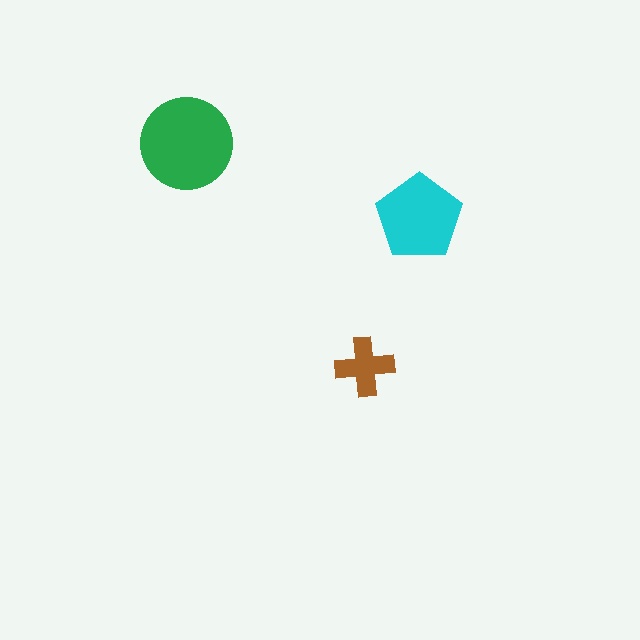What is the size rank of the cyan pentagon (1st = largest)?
2nd.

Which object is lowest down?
The brown cross is bottommost.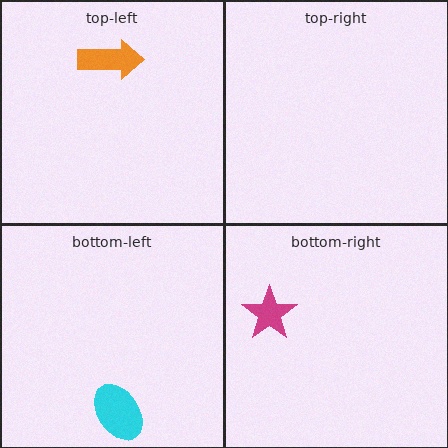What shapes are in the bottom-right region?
The magenta star.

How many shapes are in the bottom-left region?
1.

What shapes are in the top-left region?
The orange arrow.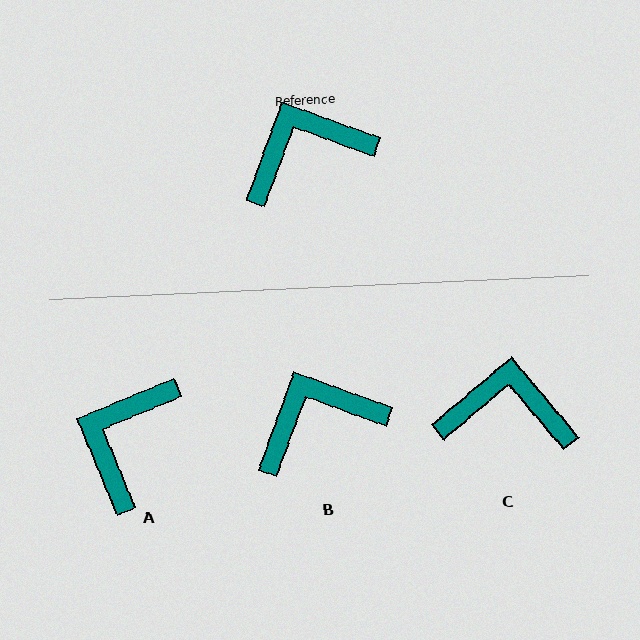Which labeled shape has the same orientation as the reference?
B.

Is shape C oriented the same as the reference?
No, it is off by about 29 degrees.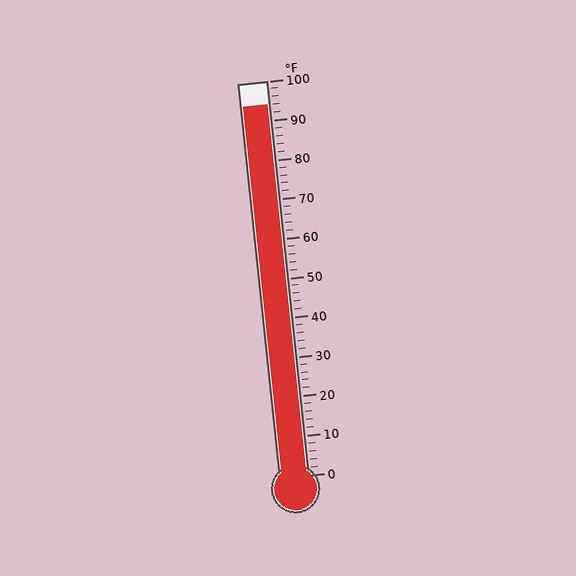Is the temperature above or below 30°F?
The temperature is above 30°F.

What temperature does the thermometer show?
The thermometer shows approximately 94°F.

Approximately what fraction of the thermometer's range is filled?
The thermometer is filled to approximately 95% of its range.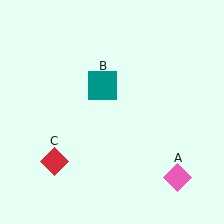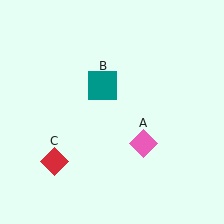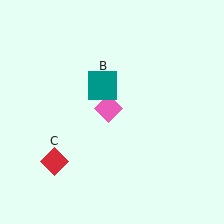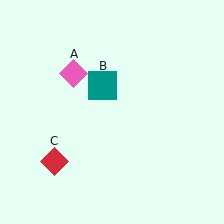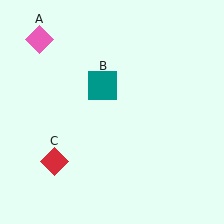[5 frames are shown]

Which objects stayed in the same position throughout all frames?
Teal square (object B) and red diamond (object C) remained stationary.